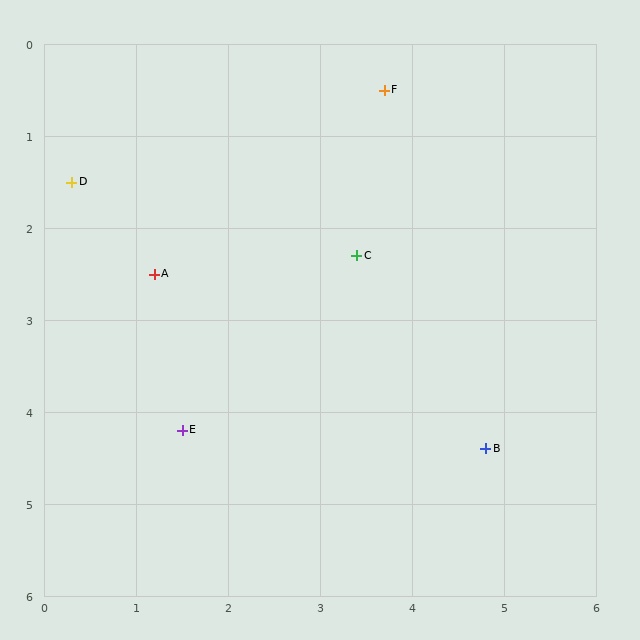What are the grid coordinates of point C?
Point C is at approximately (3.4, 2.3).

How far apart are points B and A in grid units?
Points B and A are about 4.1 grid units apart.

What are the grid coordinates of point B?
Point B is at approximately (4.8, 4.4).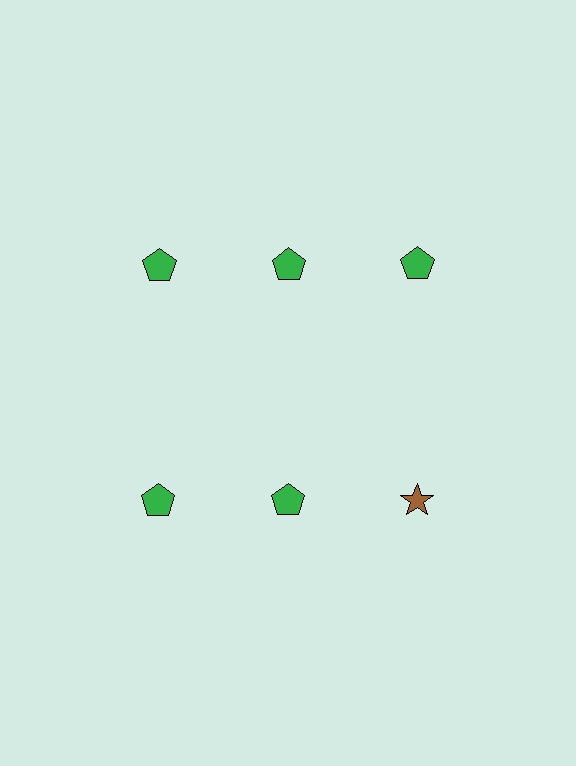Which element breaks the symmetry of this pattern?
The brown star in the second row, center column breaks the symmetry. All other shapes are green pentagons.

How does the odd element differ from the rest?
It differs in both color (brown instead of green) and shape (star instead of pentagon).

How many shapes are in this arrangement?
There are 6 shapes arranged in a grid pattern.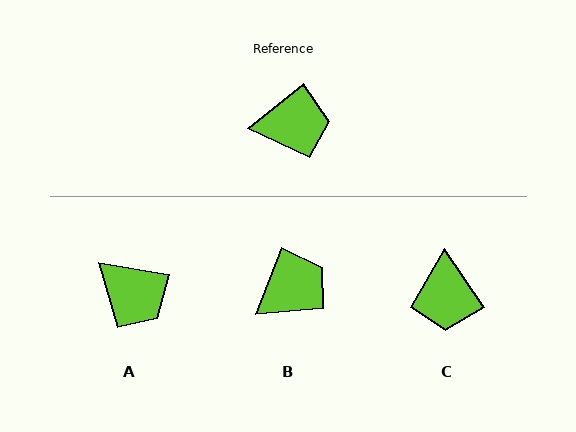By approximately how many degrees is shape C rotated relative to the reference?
Approximately 94 degrees clockwise.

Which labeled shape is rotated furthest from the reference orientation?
C, about 94 degrees away.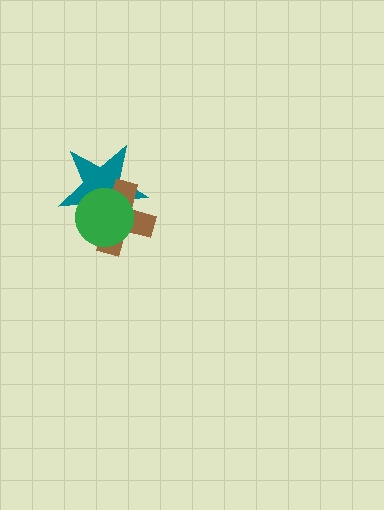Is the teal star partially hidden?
Yes, it is partially covered by another shape.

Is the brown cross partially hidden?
Yes, it is partially covered by another shape.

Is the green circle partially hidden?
No, no other shape covers it.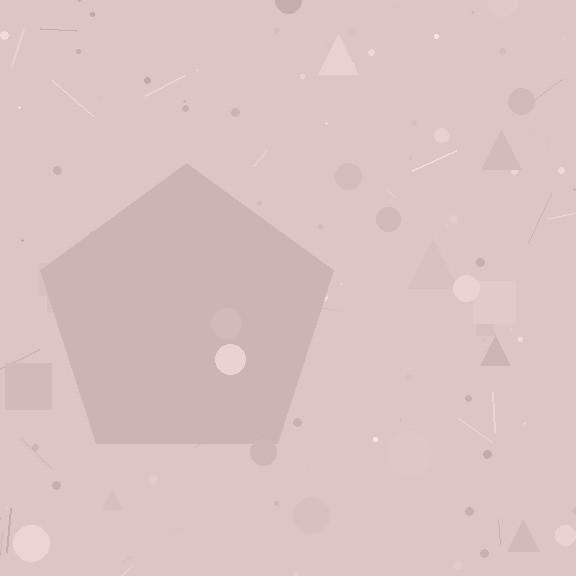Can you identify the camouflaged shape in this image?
The camouflaged shape is a pentagon.